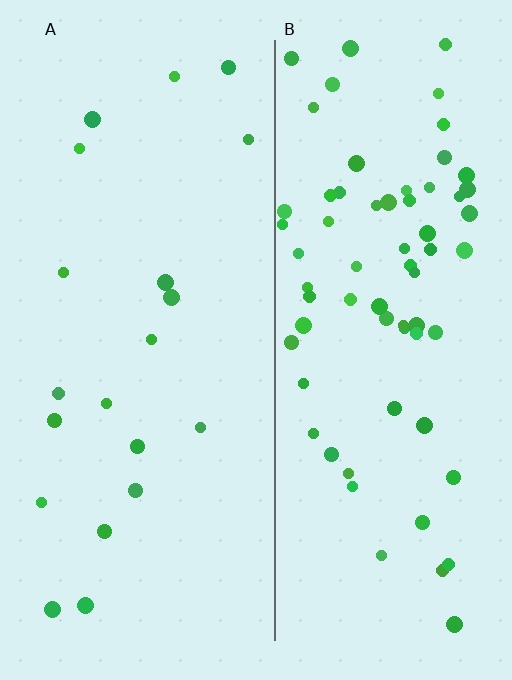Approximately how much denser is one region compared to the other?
Approximately 3.5× — region B over region A.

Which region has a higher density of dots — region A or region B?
B (the right).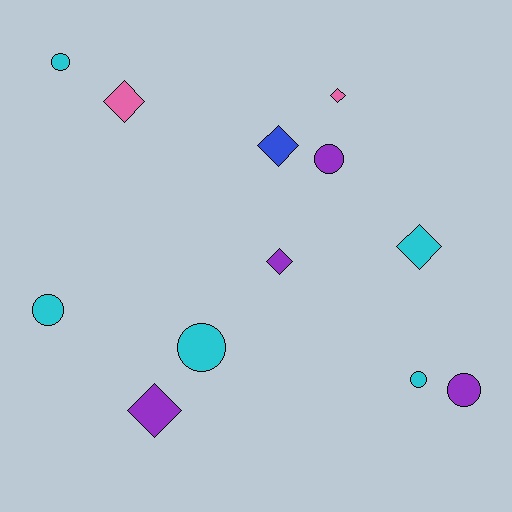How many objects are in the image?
There are 12 objects.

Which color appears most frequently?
Cyan, with 5 objects.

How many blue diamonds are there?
There is 1 blue diamond.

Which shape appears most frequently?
Circle, with 6 objects.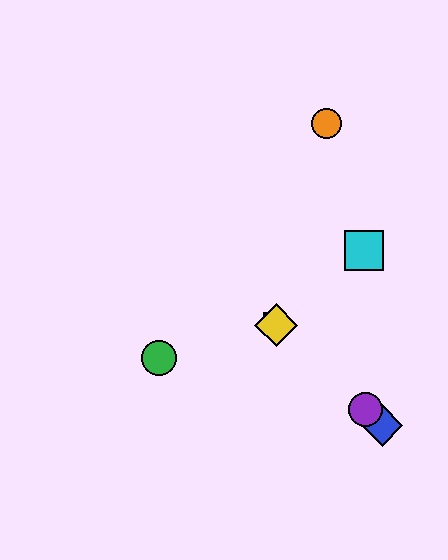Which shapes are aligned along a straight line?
The red square, the blue diamond, the yellow diamond, the purple circle are aligned along a straight line.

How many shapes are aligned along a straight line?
4 shapes (the red square, the blue diamond, the yellow diamond, the purple circle) are aligned along a straight line.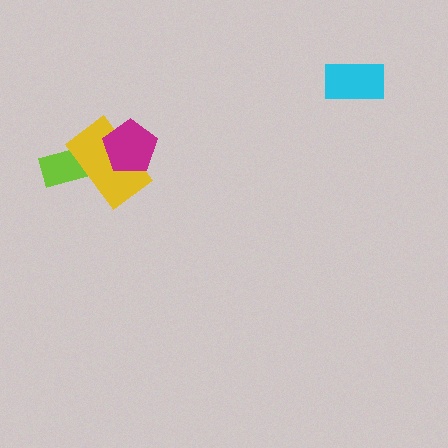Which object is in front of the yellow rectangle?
The magenta pentagon is in front of the yellow rectangle.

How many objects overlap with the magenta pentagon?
1 object overlaps with the magenta pentagon.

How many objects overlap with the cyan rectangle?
0 objects overlap with the cyan rectangle.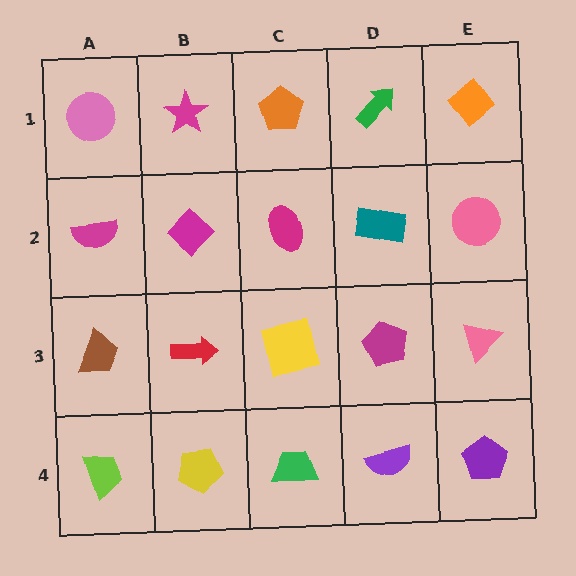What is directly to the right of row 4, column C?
A purple semicircle.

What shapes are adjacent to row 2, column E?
An orange diamond (row 1, column E), a pink triangle (row 3, column E), a teal rectangle (row 2, column D).